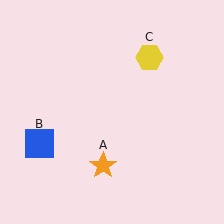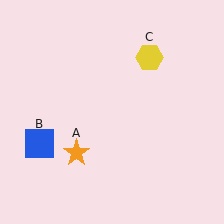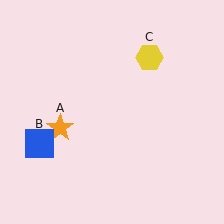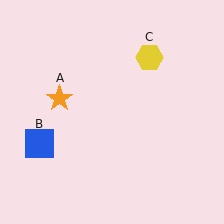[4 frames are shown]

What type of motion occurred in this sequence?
The orange star (object A) rotated clockwise around the center of the scene.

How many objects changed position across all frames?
1 object changed position: orange star (object A).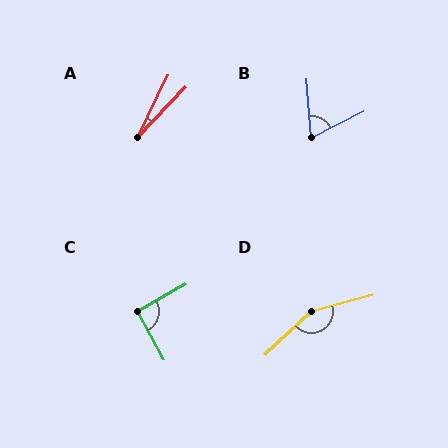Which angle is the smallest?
A, at approximately 18 degrees.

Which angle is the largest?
D, at approximately 152 degrees.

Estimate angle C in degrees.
Approximately 91 degrees.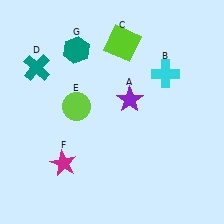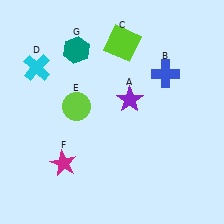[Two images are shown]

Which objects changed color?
B changed from cyan to blue. D changed from teal to cyan.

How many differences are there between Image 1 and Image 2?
There are 2 differences between the two images.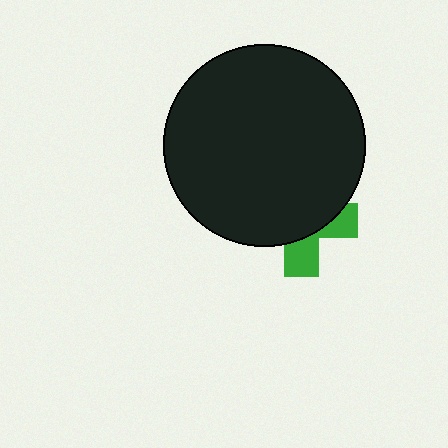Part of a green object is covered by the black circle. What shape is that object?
It is a cross.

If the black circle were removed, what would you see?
You would see the complete green cross.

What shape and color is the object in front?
The object in front is a black circle.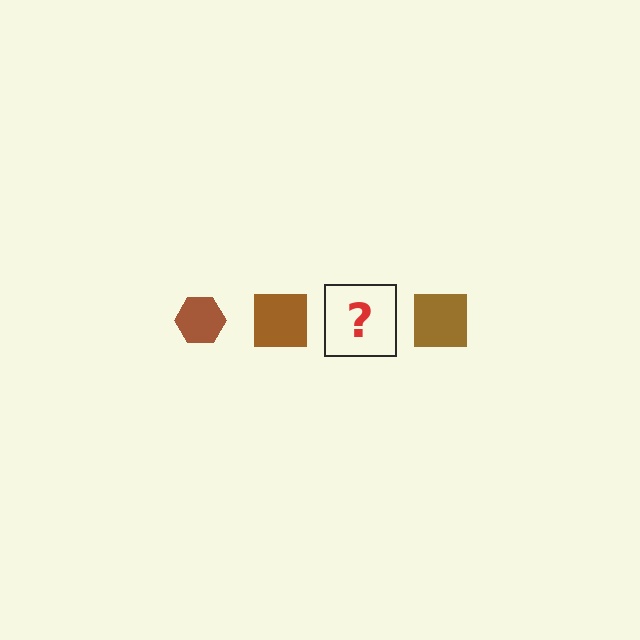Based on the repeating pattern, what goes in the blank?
The blank should be a brown hexagon.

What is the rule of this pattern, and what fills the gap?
The rule is that the pattern cycles through hexagon, square shapes in brown. The gap should be filled with a brown hexagon.